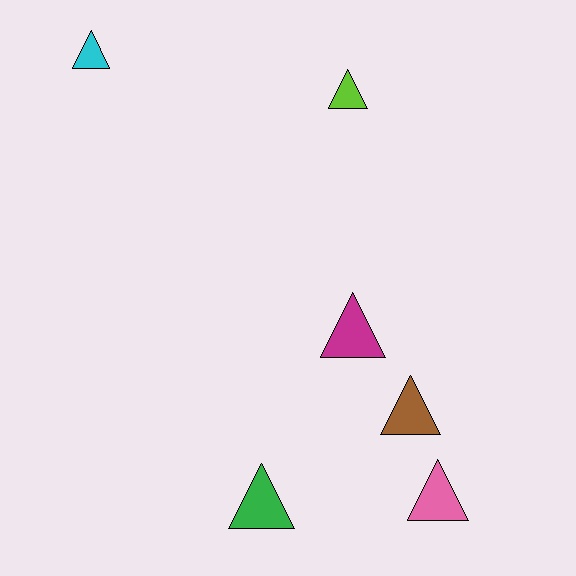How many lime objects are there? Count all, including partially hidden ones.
There is 1 lime object.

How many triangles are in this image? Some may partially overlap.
There are 6 triangles.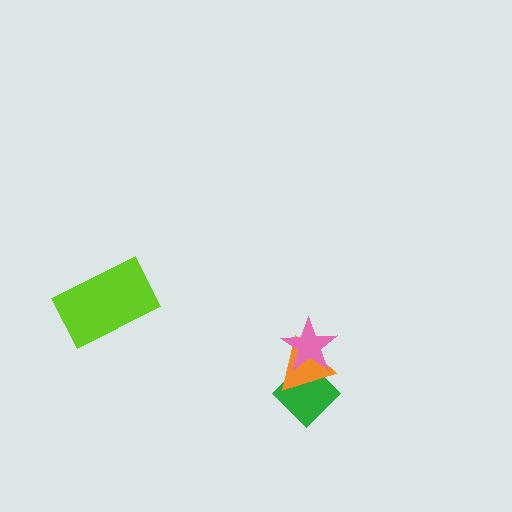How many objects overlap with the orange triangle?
2 objects overlap with the orange triangle.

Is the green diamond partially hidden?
Yes, it is partially covered by another shape.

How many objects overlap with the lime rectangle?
0 objects overlap with the lime rectangle.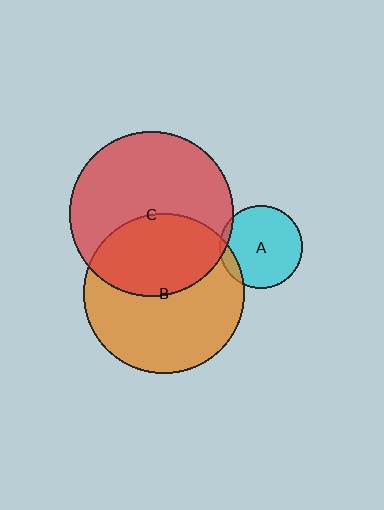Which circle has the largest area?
Circle C (red).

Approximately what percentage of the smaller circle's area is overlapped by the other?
Approximately 5%.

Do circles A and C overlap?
Yes.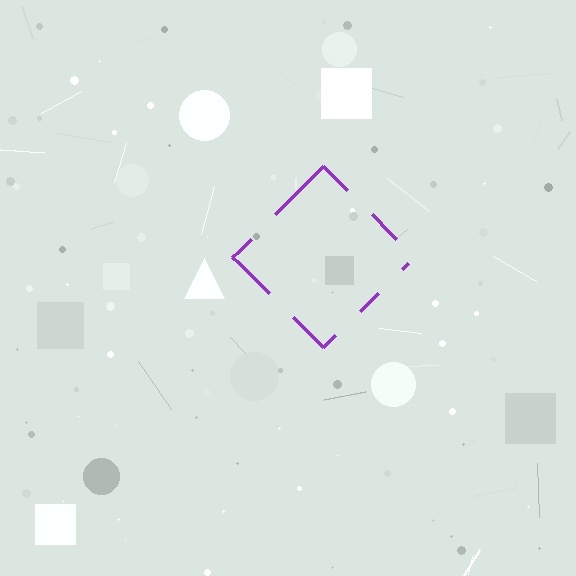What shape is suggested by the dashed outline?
The dashed outline suggests a diamond.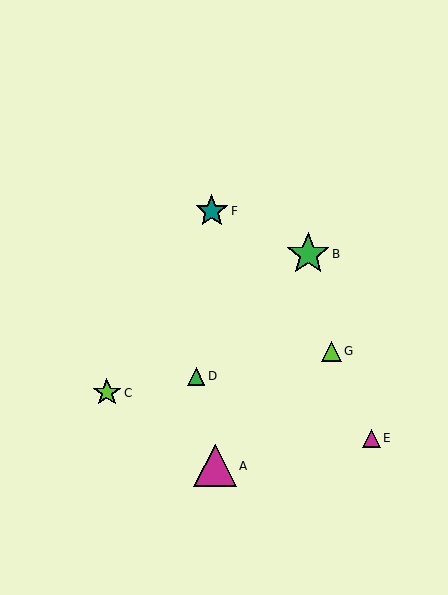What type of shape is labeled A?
Shape A is a magenta triangle.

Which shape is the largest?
The green star (labeled B) is the largest.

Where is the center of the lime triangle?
The center of the lime triangle is at (331, 351).